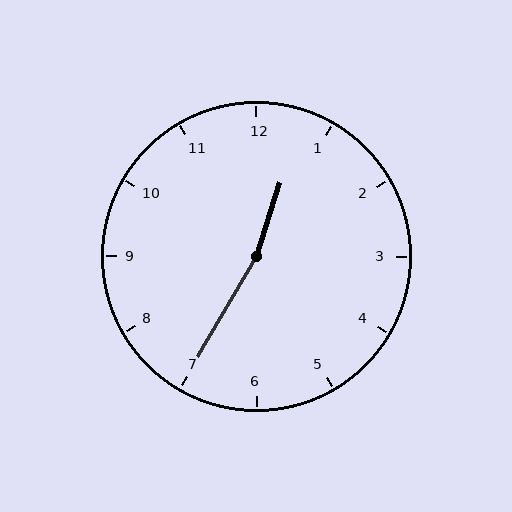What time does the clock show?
12:35.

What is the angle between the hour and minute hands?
Approximately 168 degrees.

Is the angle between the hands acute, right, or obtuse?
It is obtuse.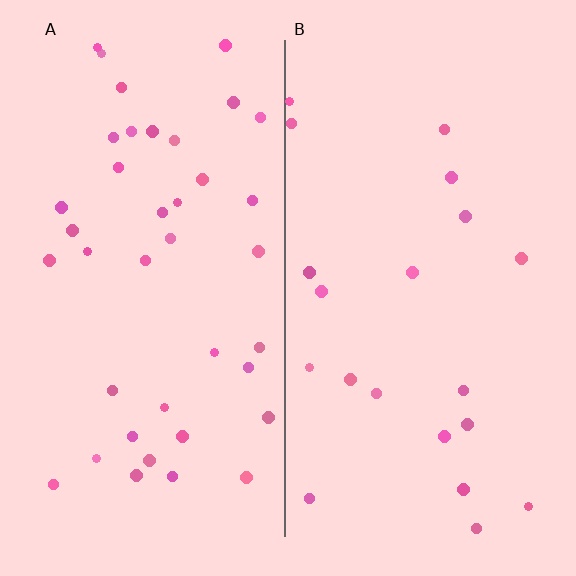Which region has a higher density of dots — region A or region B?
A (the left).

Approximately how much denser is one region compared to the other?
Approximately 2.0× — region A over region B.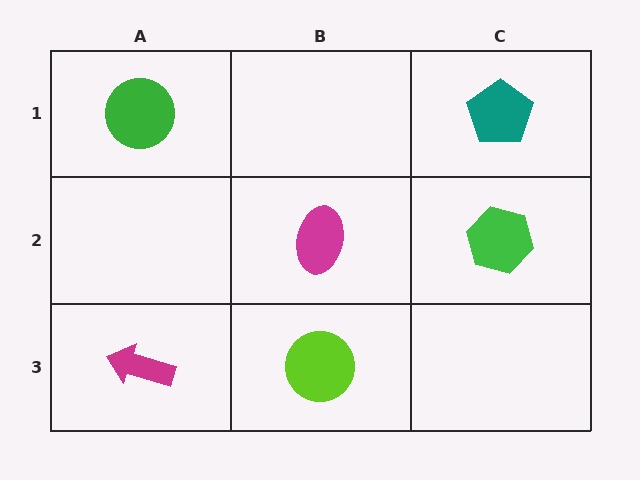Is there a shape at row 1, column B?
No, that cell is empty.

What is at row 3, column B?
A lime circle.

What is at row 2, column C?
A green hexagon.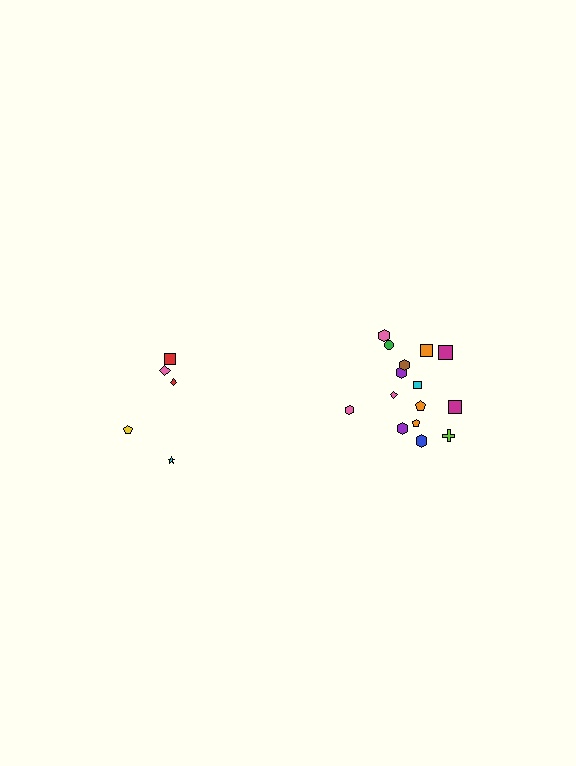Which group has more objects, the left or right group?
The right group.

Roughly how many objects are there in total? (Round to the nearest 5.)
Roughly 20 objects in total.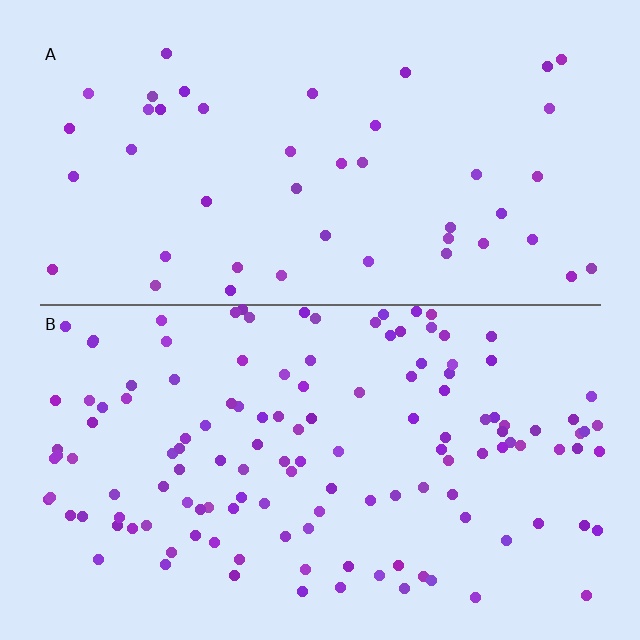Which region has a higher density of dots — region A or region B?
B (the bottom).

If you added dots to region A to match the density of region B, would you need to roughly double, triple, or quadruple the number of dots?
Approximately triple.